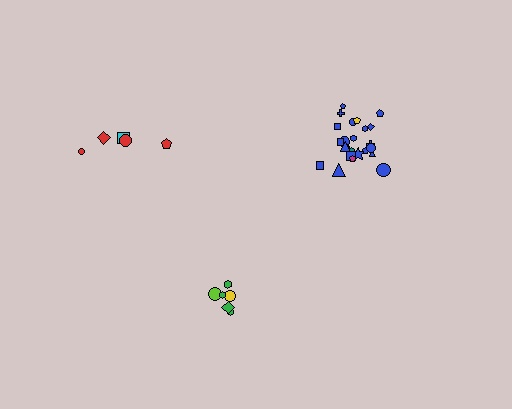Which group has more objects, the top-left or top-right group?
The top-right group.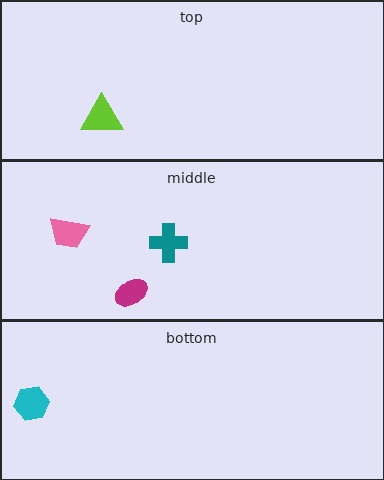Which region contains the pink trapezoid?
The middle region.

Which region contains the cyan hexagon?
The bottom region.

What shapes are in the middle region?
The pink trapezoid, the teal cross, the magenta ellipse.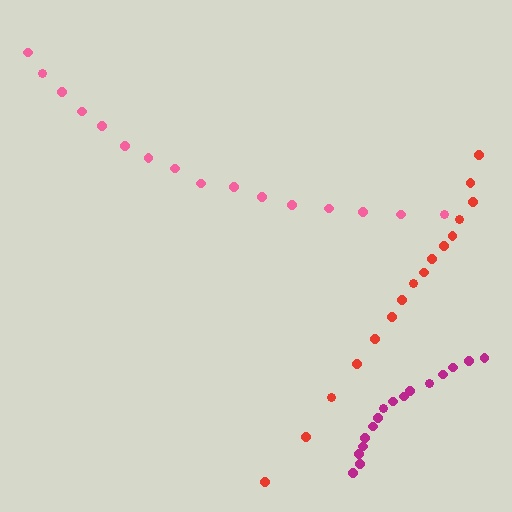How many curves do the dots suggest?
There are 3 distinct paths.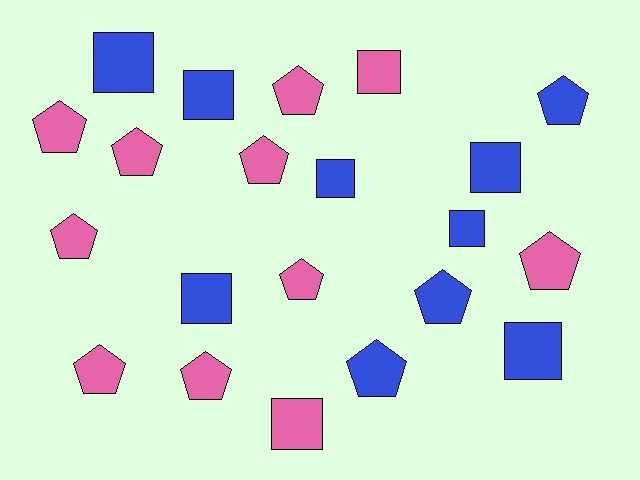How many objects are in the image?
There are 21 objects.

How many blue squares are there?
There are 7 blue squares.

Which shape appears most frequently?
Pentagon, with 12 objects.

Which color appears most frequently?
Pink, with 11 objects.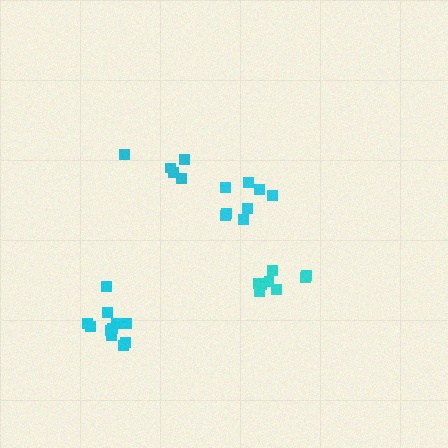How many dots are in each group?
Group 1: 11 dots, Group 2: 8 dots, Group 3: 5 dots, Group 4: 8 dots (32 total).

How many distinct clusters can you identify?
There are 4 distinct clusters.